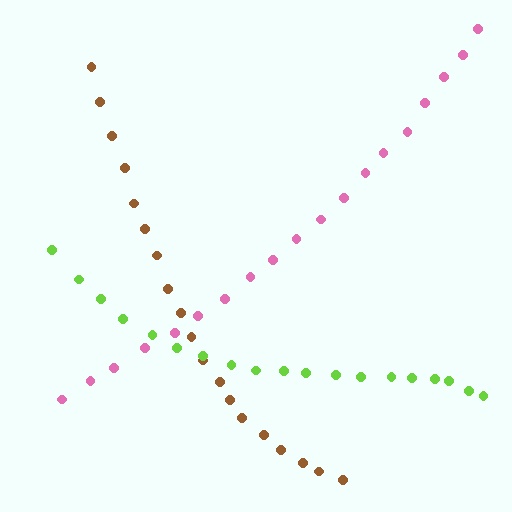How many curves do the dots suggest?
There are 3 distinct paths.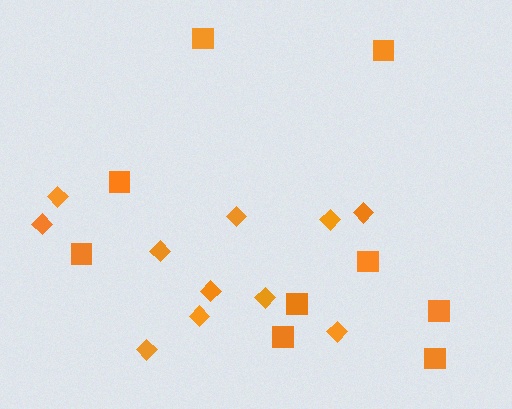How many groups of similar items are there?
There are 2 groups: one group of squares (9) and one group of diamonds (11).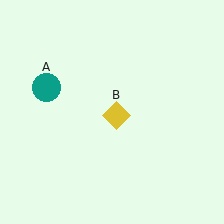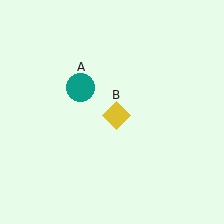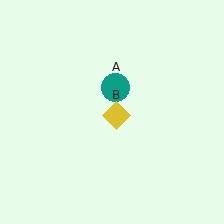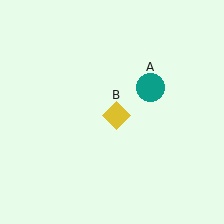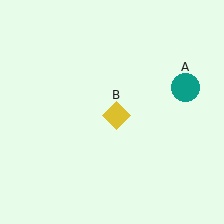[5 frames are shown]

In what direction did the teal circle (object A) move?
The teal circle (object A) moved right.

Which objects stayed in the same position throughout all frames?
Yellow diamond (object B) remained stationary.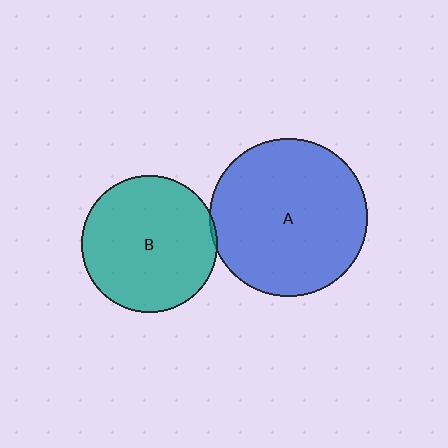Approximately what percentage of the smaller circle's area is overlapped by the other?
Approximately 5%.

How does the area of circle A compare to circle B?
Approximately 1.4 times.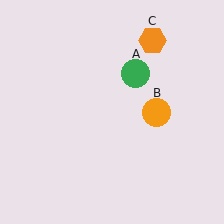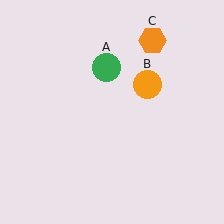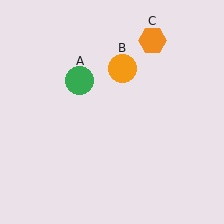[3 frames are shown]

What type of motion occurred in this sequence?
The green circle (object A), orange circle (object B) rotated counterclockwise around the center of the scene.